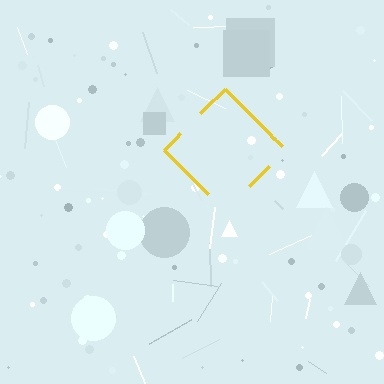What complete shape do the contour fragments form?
The contour fragments form a diamond.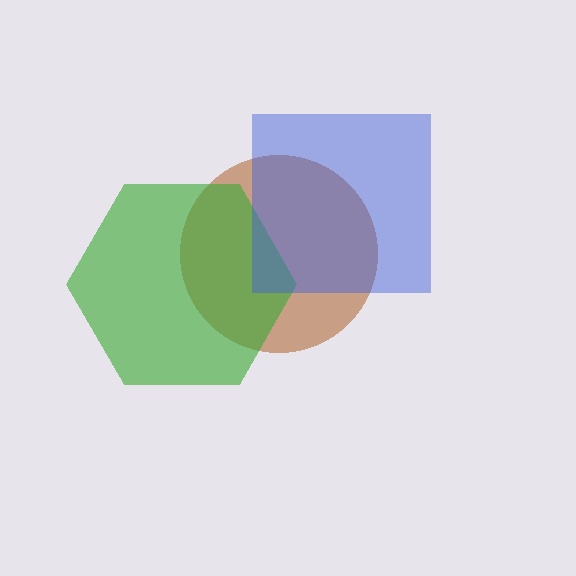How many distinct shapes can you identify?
There are 3 distinct shapes: a brown circle, a green hexagon, a blue square.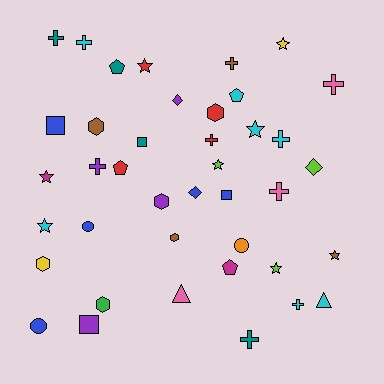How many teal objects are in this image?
There are 4 teal objects.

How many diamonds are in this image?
There are 3 diamonds.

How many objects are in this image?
There are 40 objects.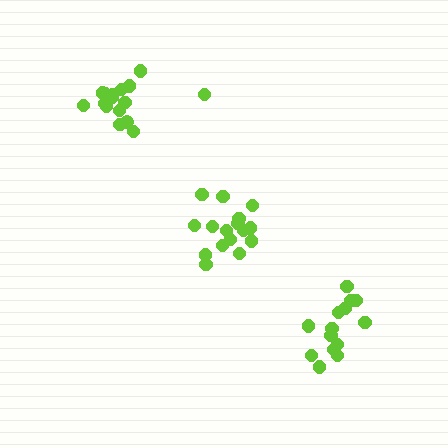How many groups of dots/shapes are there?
There are 3 groups.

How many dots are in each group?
Group 1: 16 dots, Group 2: 16 dots, Group 3: 14 dots (46 total).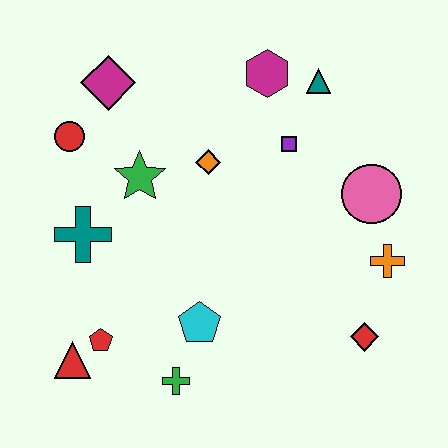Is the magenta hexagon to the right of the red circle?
Yes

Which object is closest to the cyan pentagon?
The green cross is closest to the cyan pentagon.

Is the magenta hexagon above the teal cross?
Yes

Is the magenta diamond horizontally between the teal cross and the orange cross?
Yes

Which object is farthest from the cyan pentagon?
The teal triangle is farthest from the cyan pentagon.